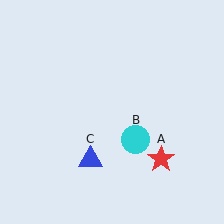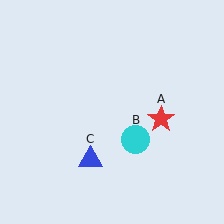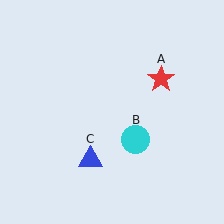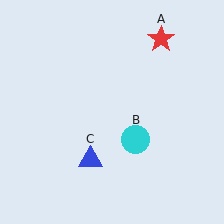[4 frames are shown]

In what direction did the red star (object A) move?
The red star (object A) moved up.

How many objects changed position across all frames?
1 object changed position: red star (object A).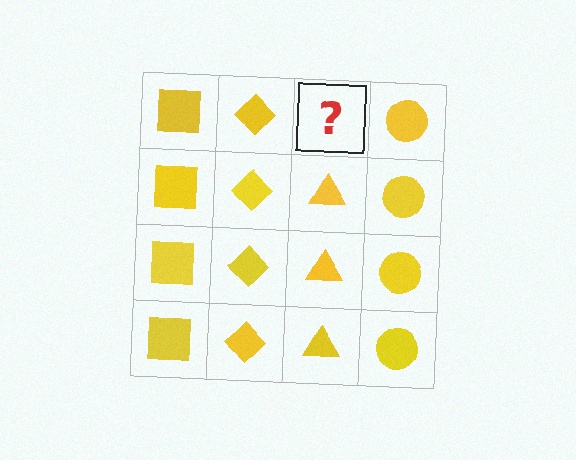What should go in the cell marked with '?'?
The missing cell should contain a yellow triangle.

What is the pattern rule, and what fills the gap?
The rule is that each column has a consistent shape. The gap should be filled with a yellow triangle.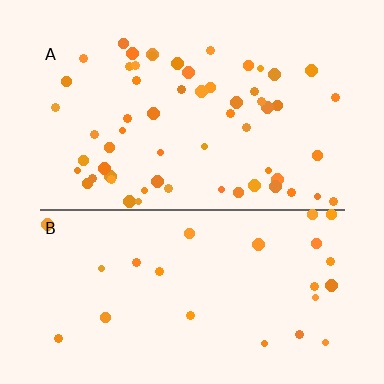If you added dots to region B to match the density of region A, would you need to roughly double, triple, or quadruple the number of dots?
Approximately double.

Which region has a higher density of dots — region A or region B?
A (the top).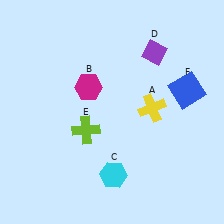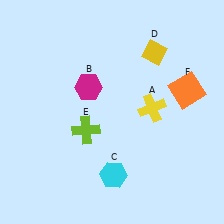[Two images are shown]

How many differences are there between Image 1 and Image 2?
There are 2 differences between the two images.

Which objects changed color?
D changed from purple to yellow. F changed from blue to orange.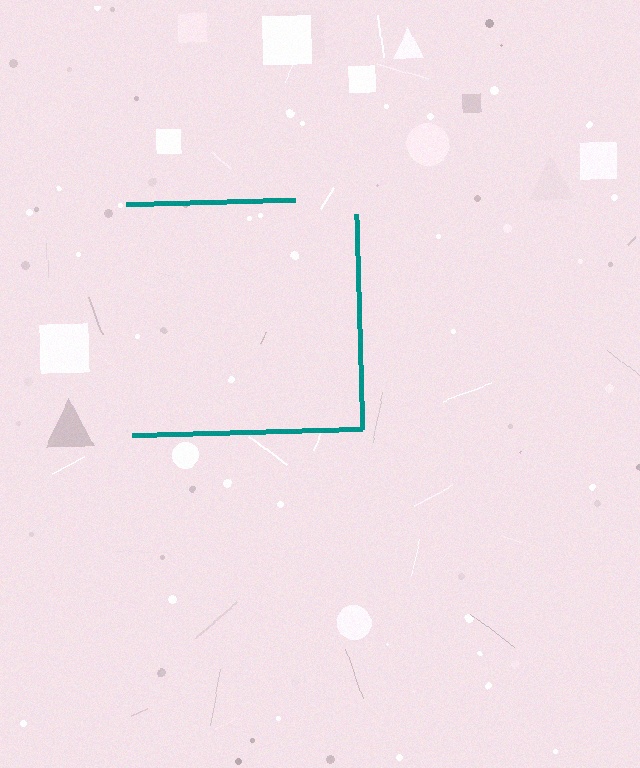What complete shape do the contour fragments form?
The contour fragments form a square.